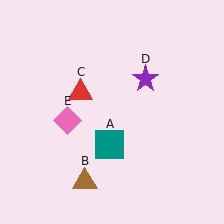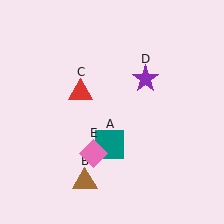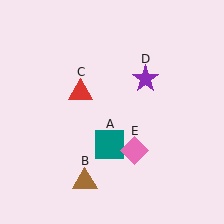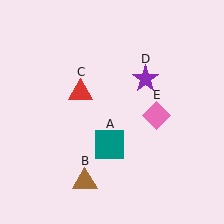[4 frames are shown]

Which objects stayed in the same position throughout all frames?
Teal square (object A) and brown triangle (object B) and red triangle (object C) and purple star (object D) remained stationary.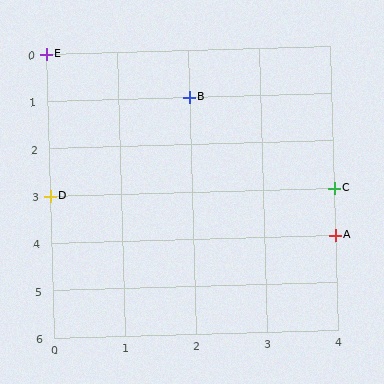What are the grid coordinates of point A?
Point A is at grid coordinates (4, 4).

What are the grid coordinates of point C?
Point C is at grid coordinates (4, 3).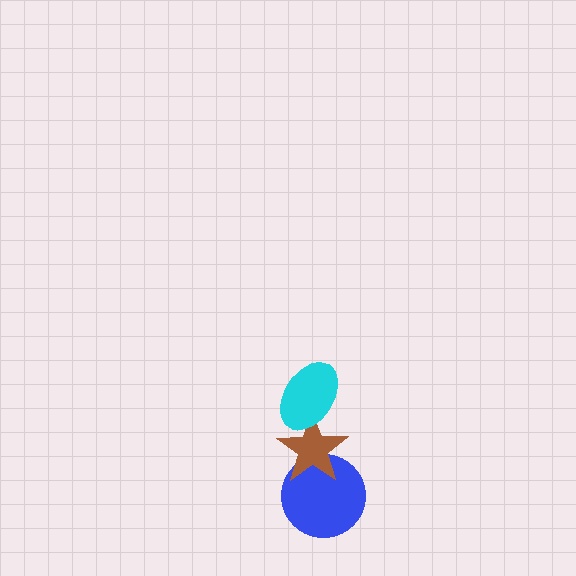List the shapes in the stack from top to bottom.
From top to bottom: the cyan ellipse, the brown star, the blue circle.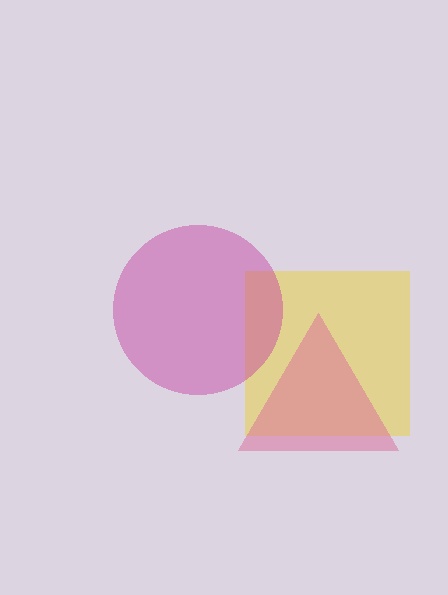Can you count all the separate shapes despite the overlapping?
Yes, there are 3 separate shapes.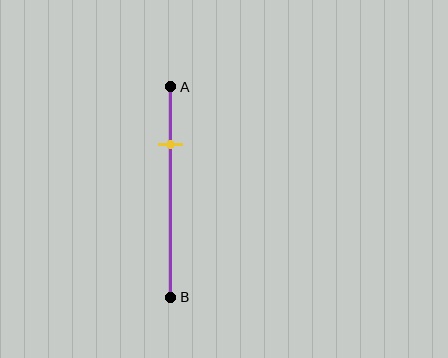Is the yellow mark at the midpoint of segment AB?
No, the mark is at about 25% from A, not at the 50% midpoint.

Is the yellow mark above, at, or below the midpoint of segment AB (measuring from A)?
The yellow mark is above the midpoint of segment AB.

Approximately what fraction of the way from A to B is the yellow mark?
The yellow mark is approximately 25% of the way from A to B.